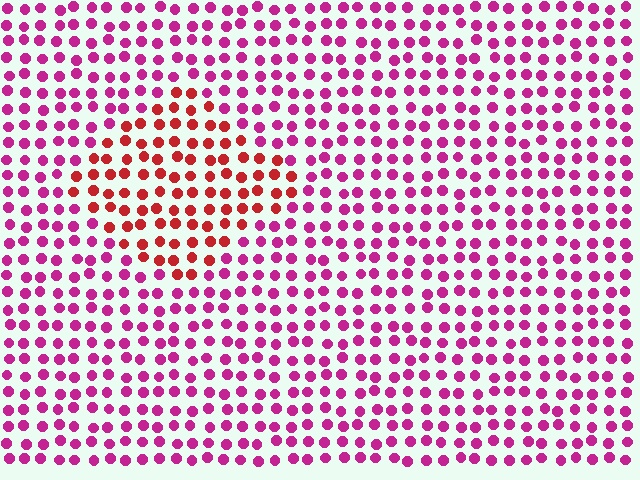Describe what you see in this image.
The image is filled with small magenta elements in a uniform arrangement. A diamond-shaped region is visible where the elements are tinted to a slightly different hue, forming a subtle color boundary.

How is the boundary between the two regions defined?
The boundary is defined purely by a slight shift in hue (about 39 degrees). Spacing, size, and orientation are identical on both sides.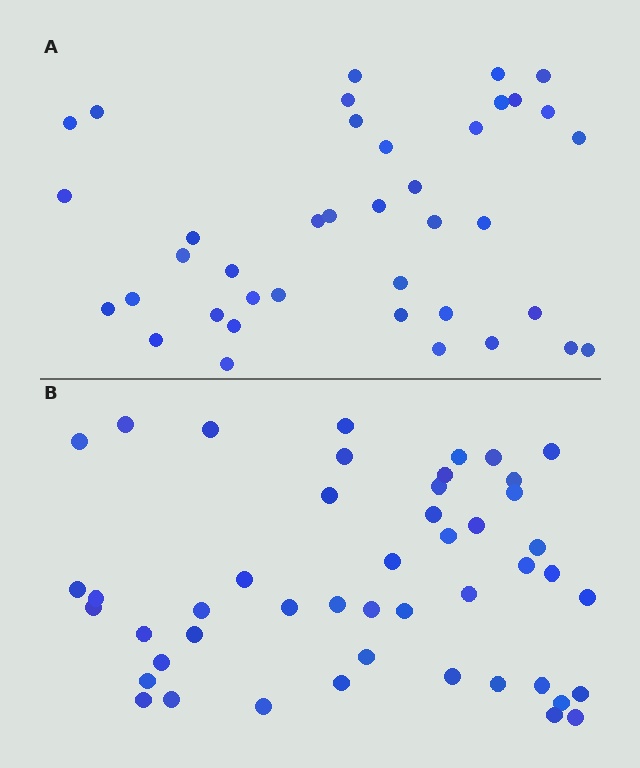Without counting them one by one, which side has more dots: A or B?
Region B (the bottom region) has more dots.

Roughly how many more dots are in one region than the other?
Region B has roughly 8 or so more dots than region A.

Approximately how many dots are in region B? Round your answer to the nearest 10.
About 50 dots. (The exact count is 47, which rounds to 50.)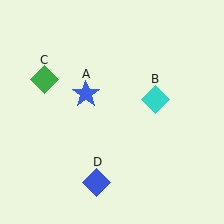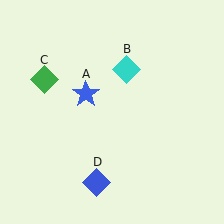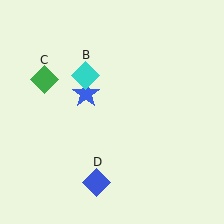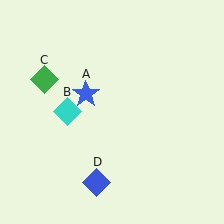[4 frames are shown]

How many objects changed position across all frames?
1 object changed position: cyan diamond (object B).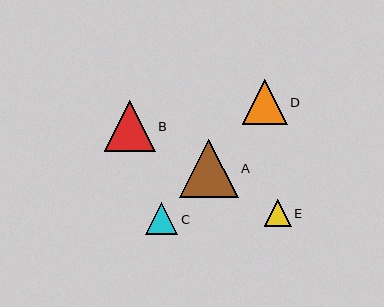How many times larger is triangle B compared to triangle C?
Triangle B is approximately 1.6 times the size of triangle C.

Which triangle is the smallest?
Triangle E is the smallest with a size of approximately 27 pixels.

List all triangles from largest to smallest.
From largest to smallest: A, B, D, C, E.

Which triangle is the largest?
Triangle A is the largest with a size of approximately 59 pixels.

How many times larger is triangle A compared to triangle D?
Triangle A is approximately 1.3 times the size of triangle D.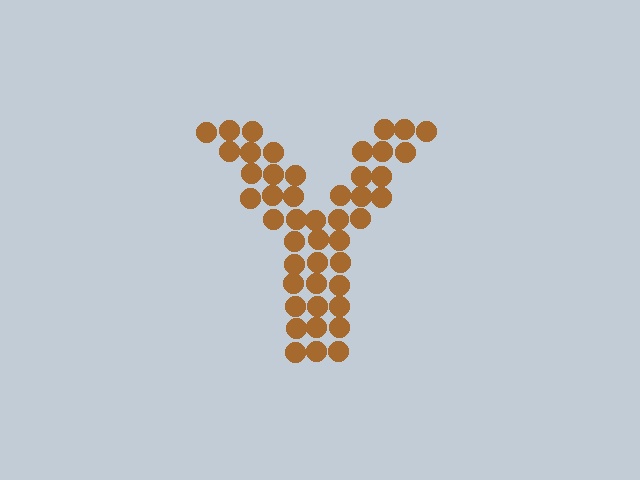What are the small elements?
The small elements are circles.